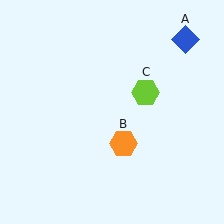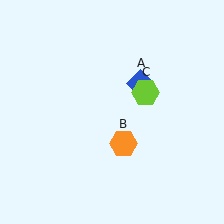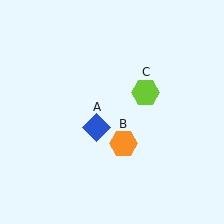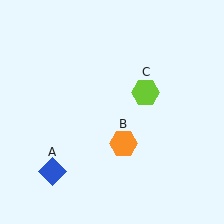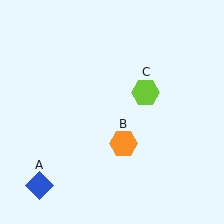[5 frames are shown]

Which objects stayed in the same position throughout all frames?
Orange hexagon (object B) and lime hexagon (object C) remained stationary.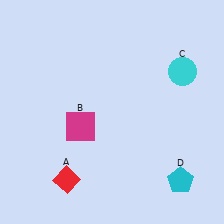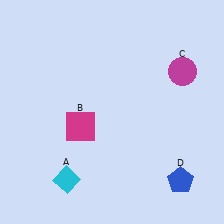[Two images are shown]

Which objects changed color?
A changed from red to cyan. C changed from cyan to magenta. D changed from cyan to blue.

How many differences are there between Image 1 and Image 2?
There are 3 differences between the two images.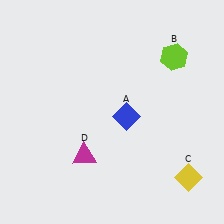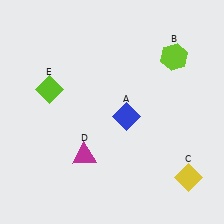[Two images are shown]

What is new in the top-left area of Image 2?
A lime diamond (E) was added in the top-left area of Image 2.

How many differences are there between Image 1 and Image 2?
There is 1 difference between the two images.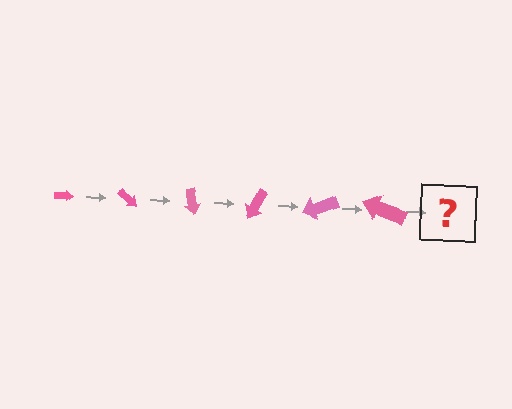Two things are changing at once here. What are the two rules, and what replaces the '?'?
The two rules are that the arrow grows larger each step and it rotates 40 degrees each step. The '?' should be an arrow, larger than the previous one and rotated 240 degrees from the start.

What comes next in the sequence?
The next element should be an arrow, larger than the previous one and rotated 240 degrees from the start.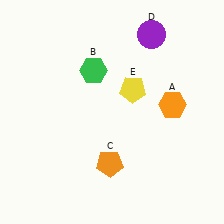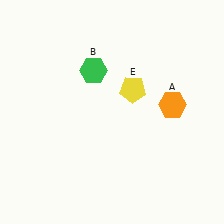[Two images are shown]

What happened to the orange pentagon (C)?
The orange pentagon (C) was removed in Image 2. It was in the bottom-left area of Image 1.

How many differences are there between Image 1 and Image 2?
There are 2 differences between the two images.